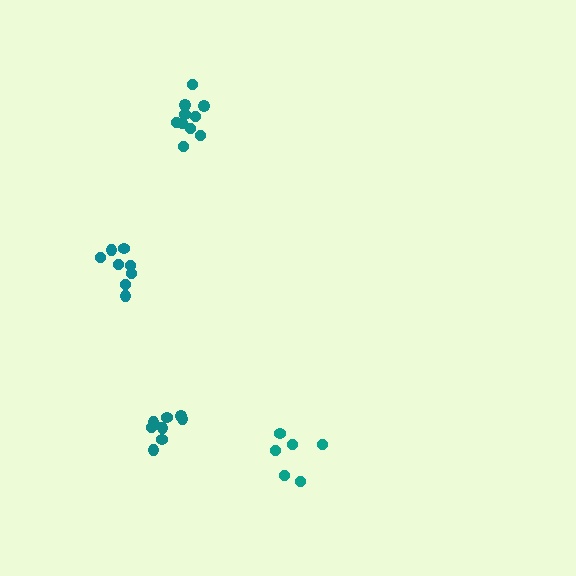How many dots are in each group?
Group 1: 10 dots, Group 2: 9 dots, Group 3: 6 dots, Group 4: 8 dots (33 total).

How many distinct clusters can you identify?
There are 4 distinct clusters.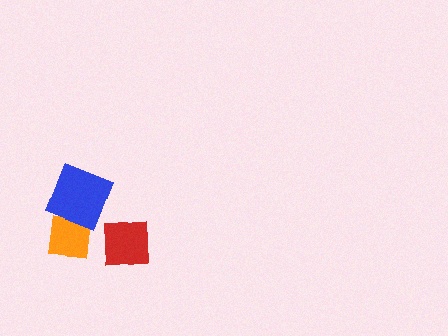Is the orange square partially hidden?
Yes, it is partially covered by another shape.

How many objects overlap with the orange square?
1 object overlaps with the orange square.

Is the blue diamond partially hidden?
No, no other shape covers it.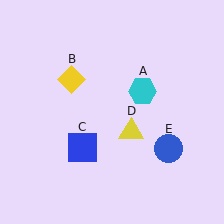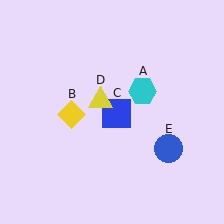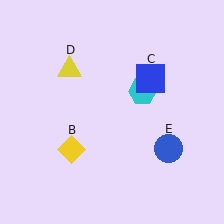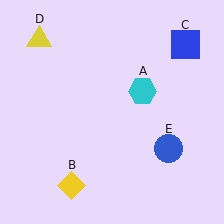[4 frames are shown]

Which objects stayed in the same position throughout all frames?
Cyan hexagon (object A) and blue circle (object E) remained stationary.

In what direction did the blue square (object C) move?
The blue square (object C) moved up and to the right.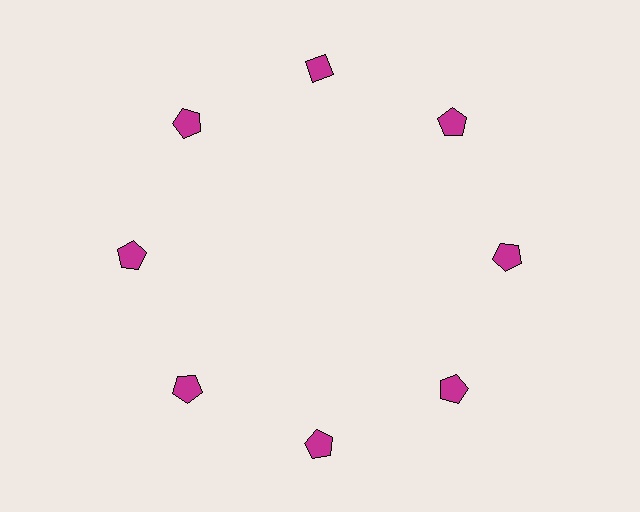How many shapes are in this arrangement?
There are 8 shapes arranged in a ring pattern.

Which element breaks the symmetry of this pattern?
The magenta diamond at roughly the 12 o'clock position breaks the symmetry. All other shapes are magenta pentagons.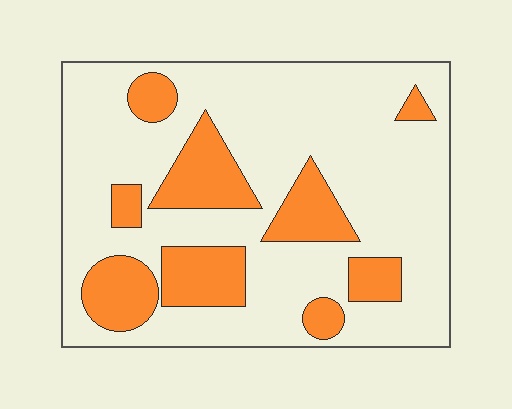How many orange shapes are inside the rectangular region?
9.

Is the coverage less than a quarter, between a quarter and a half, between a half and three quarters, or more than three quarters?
Between a quarter and a half.